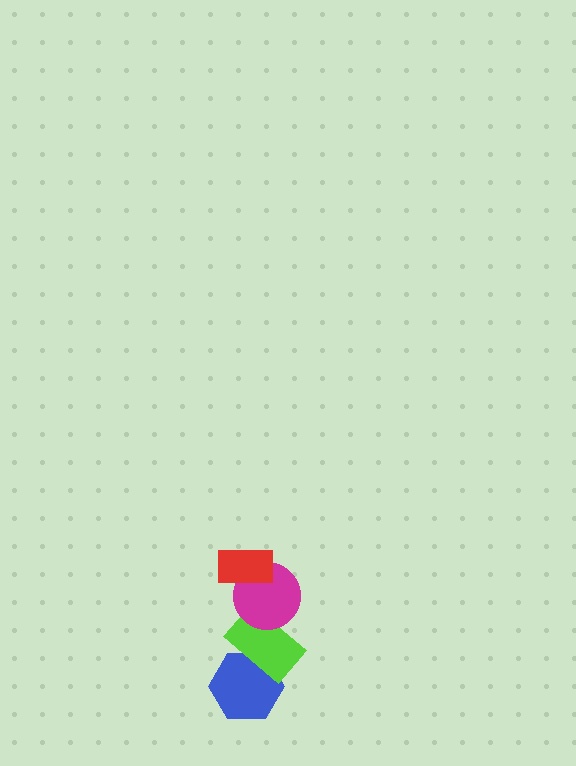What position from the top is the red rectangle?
The red rectangle is 1st from the top.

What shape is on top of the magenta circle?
The red rectangle is on top of the magenta circle.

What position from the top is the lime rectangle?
The lime rectangle is 3rd from the top.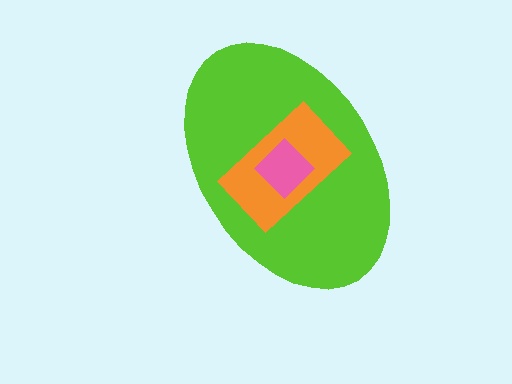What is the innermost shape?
The pink diamond.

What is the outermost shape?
The lime ellipse.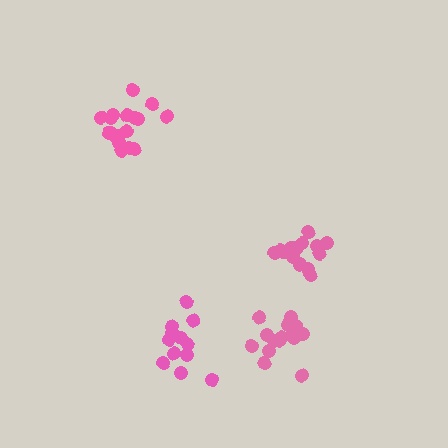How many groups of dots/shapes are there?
There are 4 groups.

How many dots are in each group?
Group 1: 12 dots, Group 2: 16 dots, Group 3: 16 dots, Group 4: 18 dots (62 total).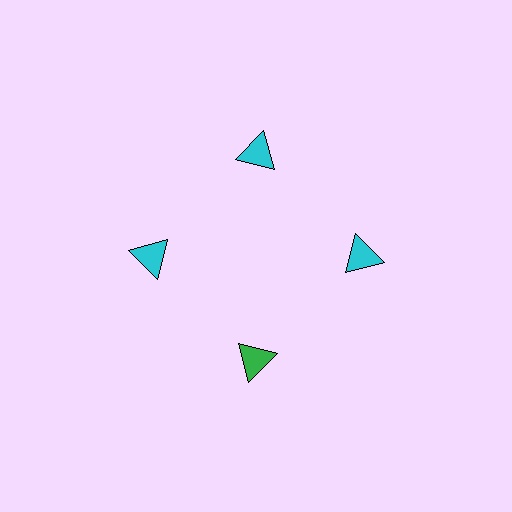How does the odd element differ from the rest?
It has a different color: green instead of cyan.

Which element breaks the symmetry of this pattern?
The green triangle at roughly the 6 o'clock position breaks the symmetry. All other shapes are cyan triangles.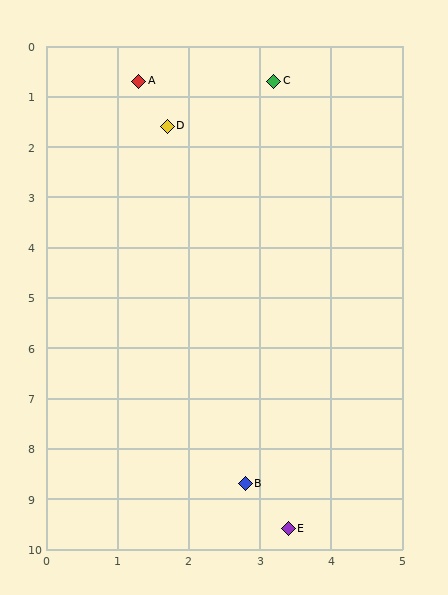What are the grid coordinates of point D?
Point D is at approximately (1.7, 1.6).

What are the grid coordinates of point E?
Point E is at approximately (3.4, 9.6).